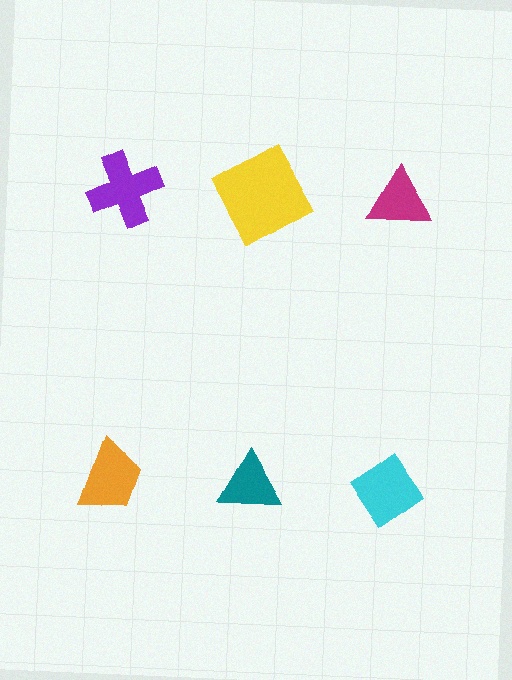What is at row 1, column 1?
A purple cross.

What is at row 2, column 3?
A cyan diamond.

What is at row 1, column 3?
A magenta triangle.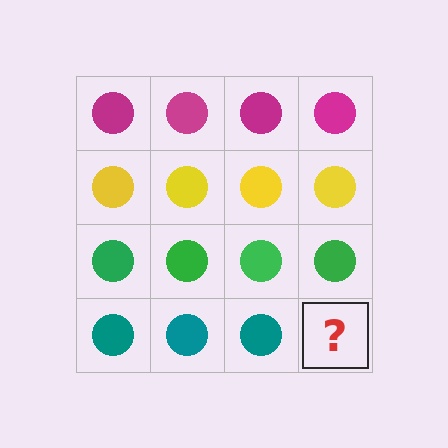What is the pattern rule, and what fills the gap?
The rule is that each row has a consistent color. The gap should be filled with a teal circle.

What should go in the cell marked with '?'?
The missing cell should contain a teal circle.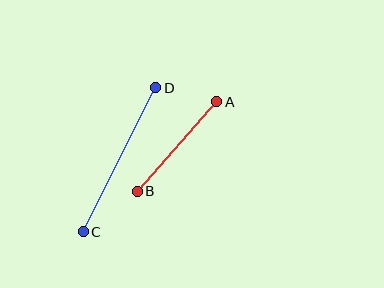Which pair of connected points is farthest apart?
Points C and D are farthest apart.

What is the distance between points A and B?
The distance is approximately 120 pixels.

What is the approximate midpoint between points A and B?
The midpoint is at approximately (177, 146) pixels.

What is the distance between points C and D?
The distance is approximately 161 pixels.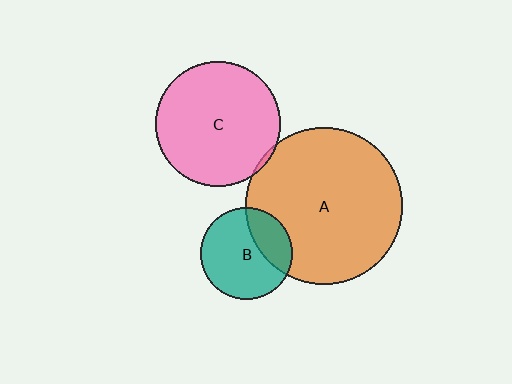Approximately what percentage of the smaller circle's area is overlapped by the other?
Approximately 5%.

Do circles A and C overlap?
Yes.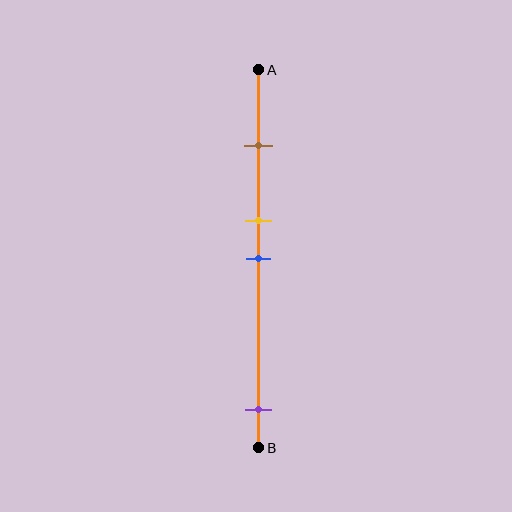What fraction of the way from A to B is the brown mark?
The brown mark is approximately 20% (0.2) of the way from A to B.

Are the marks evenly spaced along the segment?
No, the marks are not evenly spaced.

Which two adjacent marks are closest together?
The yellow and blue marks are the closest adjacent pair.